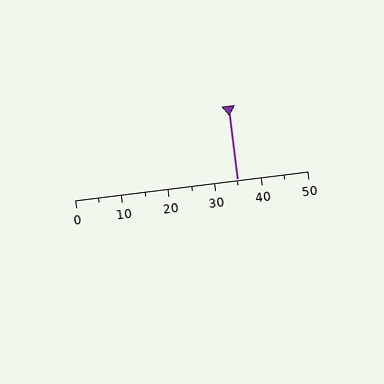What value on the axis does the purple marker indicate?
The marker indicates approximately 35.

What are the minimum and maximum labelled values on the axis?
The axis runs from 0 to 50.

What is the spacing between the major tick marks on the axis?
The major ticks are spaced 10 apart.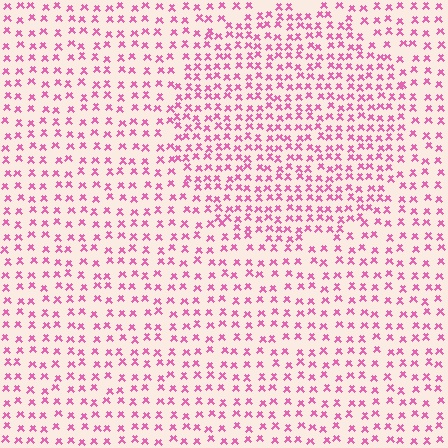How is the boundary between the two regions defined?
The boundary is defined by a change in element density (approximately 1.6x ratio). All elements are the same color, size, and shape.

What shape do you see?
I see a circle.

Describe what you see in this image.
The image contains small pink elements arranged at two different densities. A circle-shaped region is visible where the elements are more densely packed than the surrounding area.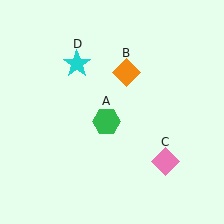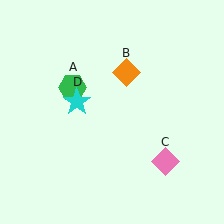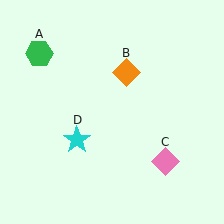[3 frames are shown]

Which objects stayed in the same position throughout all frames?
Orange diamond (object B) and pink diamond (object C) remained stationary.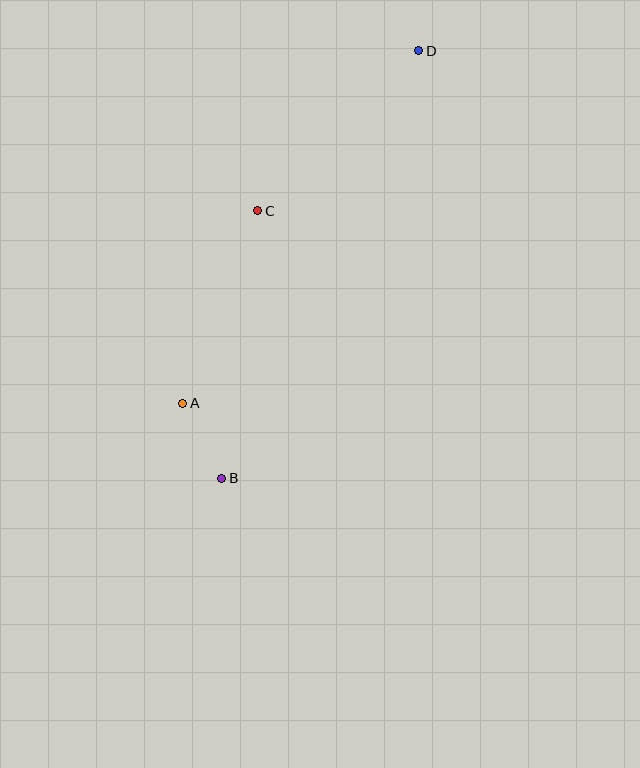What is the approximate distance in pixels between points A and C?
The distance between A and C is approximately 207 pixels.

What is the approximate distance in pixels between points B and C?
The distance between B and C is approximately 270 pixels.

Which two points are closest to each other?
Points A and B are closest to each other.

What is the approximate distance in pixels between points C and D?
The distance between C and D is approximately 227 pixels.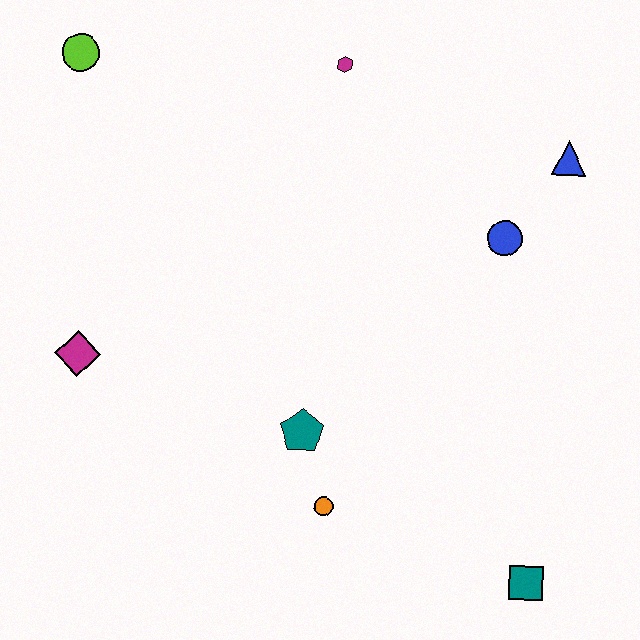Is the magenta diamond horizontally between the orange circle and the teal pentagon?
No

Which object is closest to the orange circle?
The teal pentagon is closest to the orange circle.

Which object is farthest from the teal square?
The lime circle is farthest from the teal square.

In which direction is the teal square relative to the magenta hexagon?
The teal square is below the magenta hexagon.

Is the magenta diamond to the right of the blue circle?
No